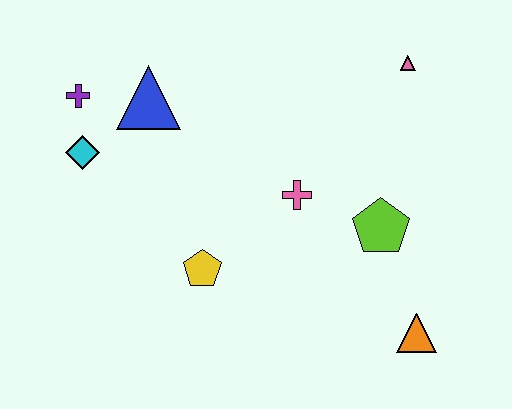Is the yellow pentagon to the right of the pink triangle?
No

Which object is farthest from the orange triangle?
The purple cross is farthest from the orange triangle.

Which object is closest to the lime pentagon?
The pink cross is closest to the lime pentagon.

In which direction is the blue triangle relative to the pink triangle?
The blue triangle is to the left of the pink triangle.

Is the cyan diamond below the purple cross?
Yes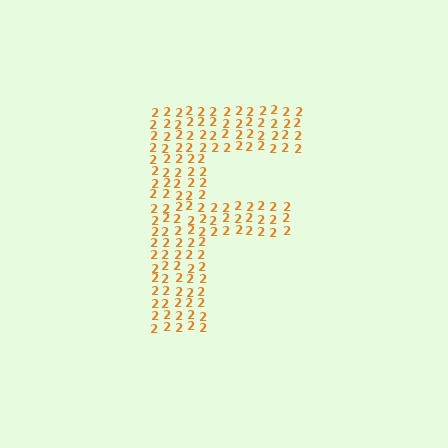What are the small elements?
The small elements are digit 2's.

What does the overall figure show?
The overall figure shows the letter F.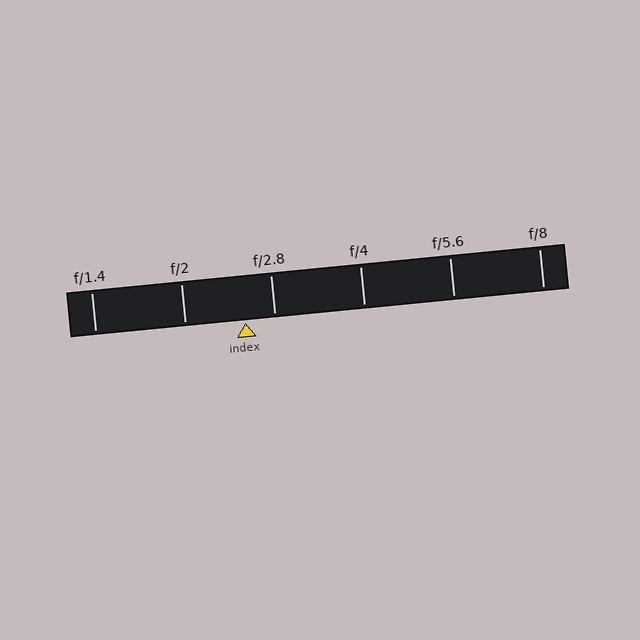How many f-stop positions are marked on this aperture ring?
There are 6 f-stop positions marked.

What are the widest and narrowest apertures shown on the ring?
The widest aperture shown is f/1.4 and the narrowest is f/8.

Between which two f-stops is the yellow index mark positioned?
The index mark is between f/2 and f/2.8.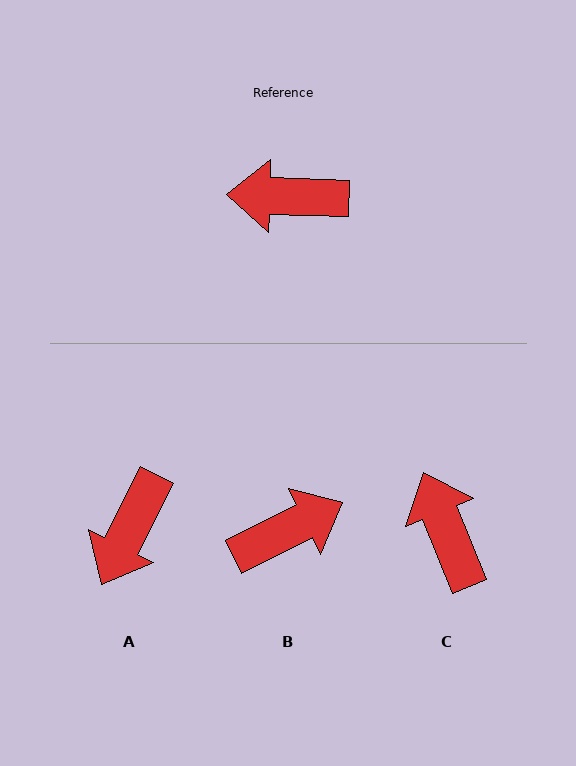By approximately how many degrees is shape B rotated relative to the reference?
Approximately 152 degrees clockwise.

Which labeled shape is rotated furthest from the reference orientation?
B, about 152 degrees away.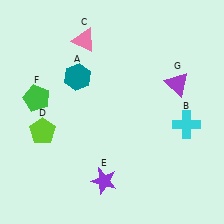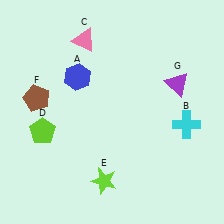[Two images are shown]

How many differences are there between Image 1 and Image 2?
There are 3 differences between the two images.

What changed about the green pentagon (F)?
In Image 1, F is green. In Image 2, it changed to brown.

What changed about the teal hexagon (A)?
In Image 1, A is teal. In Image 2, it changed to blue.